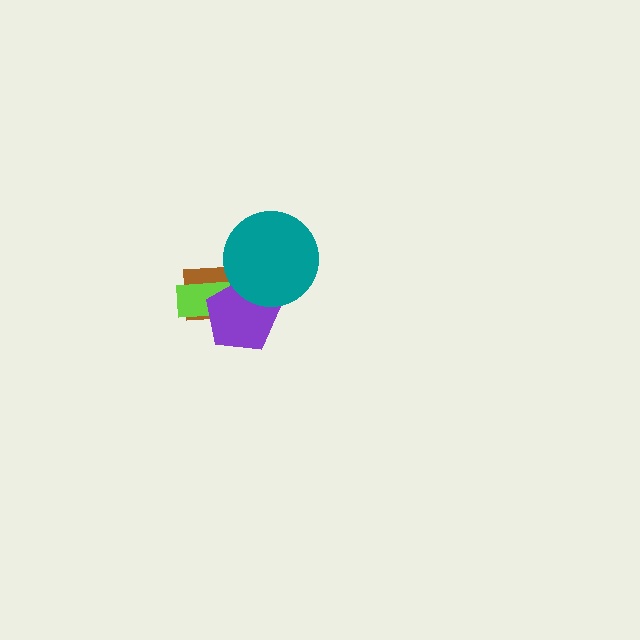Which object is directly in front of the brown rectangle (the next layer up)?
The lime rectangle is directly in front of the brown rectangle.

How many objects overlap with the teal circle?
2 objects overlap with the teal circle.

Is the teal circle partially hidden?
No, no other shape covers it.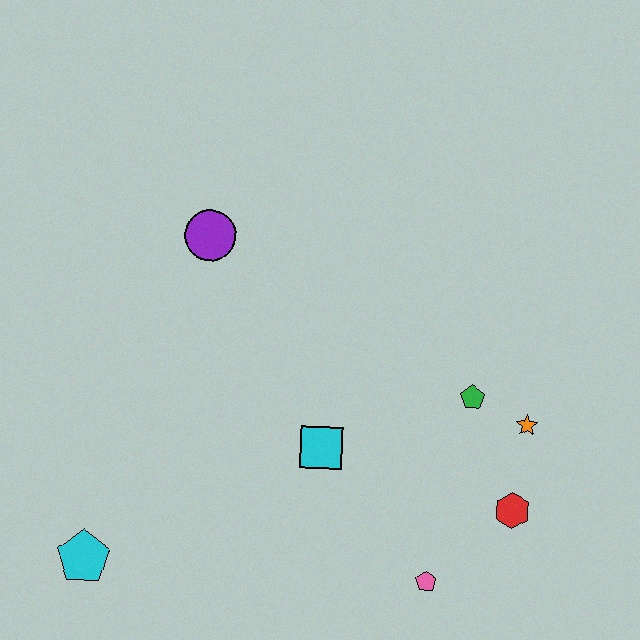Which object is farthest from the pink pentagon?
The purple circle is farthest from the pink pentagon.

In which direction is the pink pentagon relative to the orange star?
The pink pentagon is below the orange star.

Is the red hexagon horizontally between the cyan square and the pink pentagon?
No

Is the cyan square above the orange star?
No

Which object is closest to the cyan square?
The green pentagon is closest to the cyan square.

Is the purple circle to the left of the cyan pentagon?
No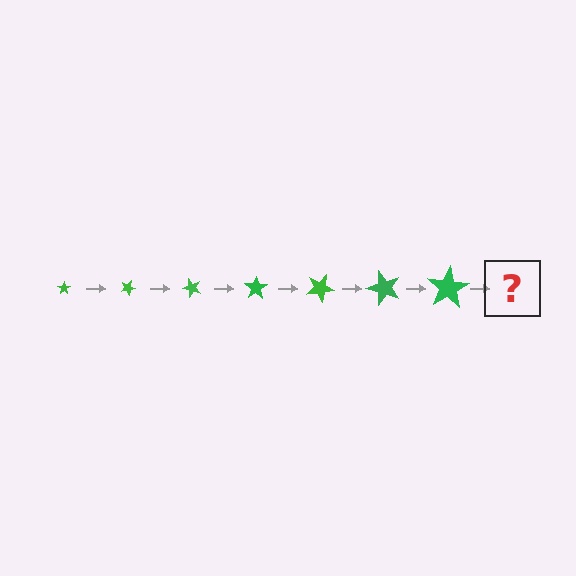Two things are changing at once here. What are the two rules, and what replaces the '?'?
The two rules are that the star grows larger each step and it rotates 25 degrees each step. The '?' should be a star, larger than the previous one and rotated 175 degrees from the start.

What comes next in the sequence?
The next element should be a star, larger than the previous one and rotated 175 degrees from the start.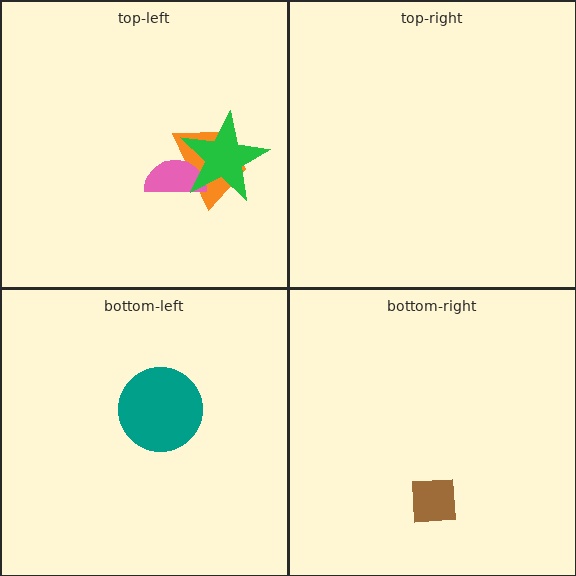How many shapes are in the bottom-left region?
1.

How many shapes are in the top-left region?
3.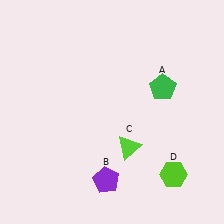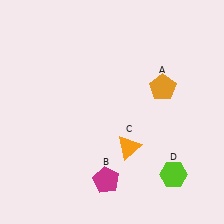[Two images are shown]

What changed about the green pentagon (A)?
In Image 1, A is green. In Image 2, it changed to orange.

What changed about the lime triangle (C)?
In Image 1, C is lime. In Image 2, it changed to orange.